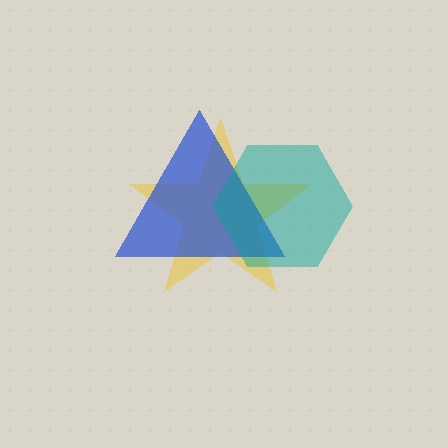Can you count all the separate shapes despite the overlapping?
Yes, there are 3 separate shapes.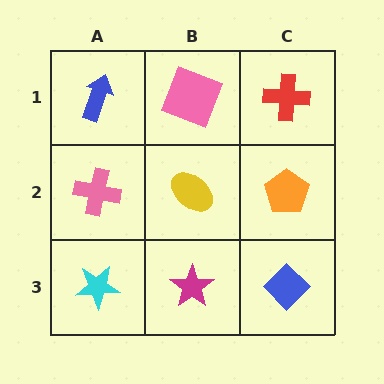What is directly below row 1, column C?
An orange pentagon.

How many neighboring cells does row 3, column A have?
2.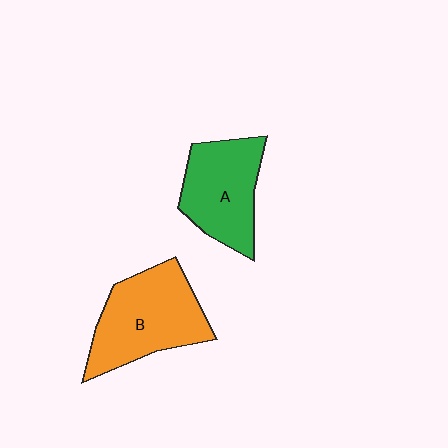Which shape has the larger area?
Shape B (orange).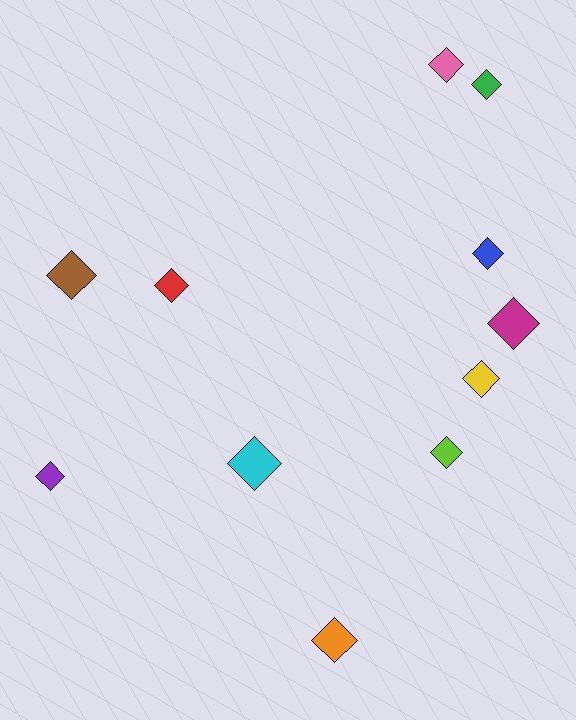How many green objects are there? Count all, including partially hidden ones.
There is 1 green object.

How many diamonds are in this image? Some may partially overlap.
There are 11 diamonds.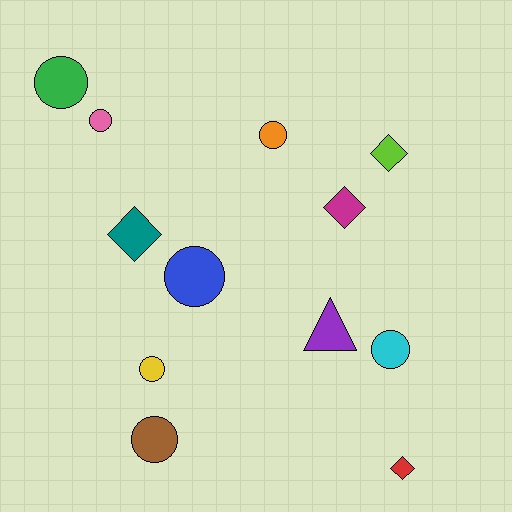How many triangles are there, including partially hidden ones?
There is 1 triangle.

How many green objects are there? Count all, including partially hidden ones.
There is 1 green object.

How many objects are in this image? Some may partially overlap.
There are 12 objects.